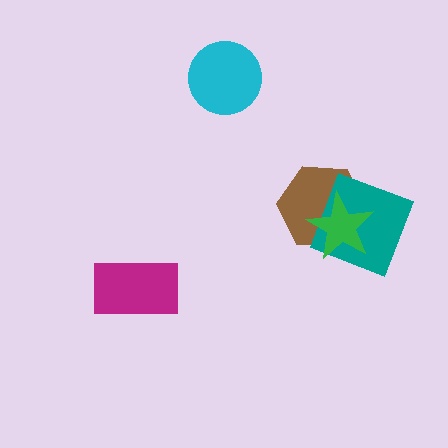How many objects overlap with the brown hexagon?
2 objects overlap with the brown hexagon.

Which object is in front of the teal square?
The green star is in front of the teal square.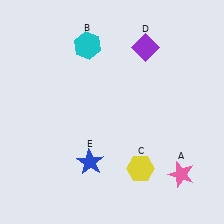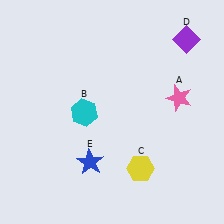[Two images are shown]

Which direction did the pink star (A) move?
The pink star (A) moved up.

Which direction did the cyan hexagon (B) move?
The cyan hexagon (B) moved down.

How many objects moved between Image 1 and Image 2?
3 objects moved between the two images.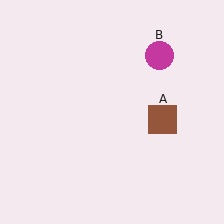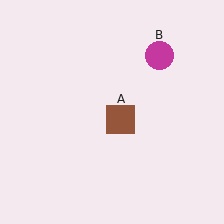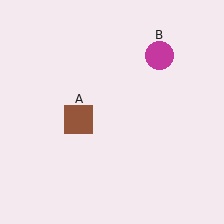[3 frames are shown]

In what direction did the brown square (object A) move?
The brown square (object A) moved left.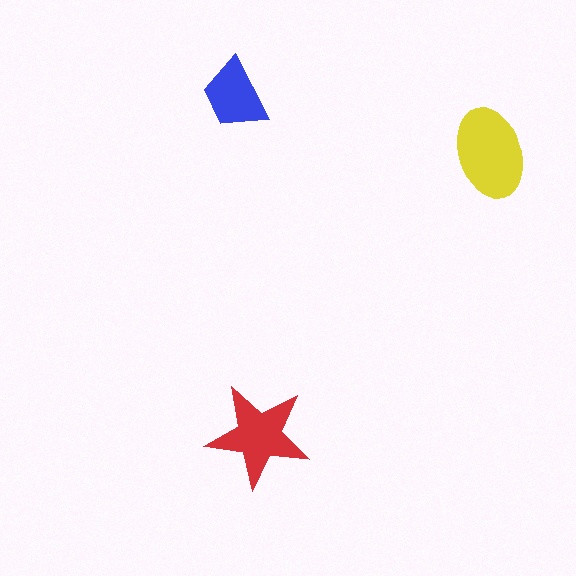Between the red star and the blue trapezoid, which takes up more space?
The red star.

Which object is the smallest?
The blue trapezoid.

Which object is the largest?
The yellow ellipse.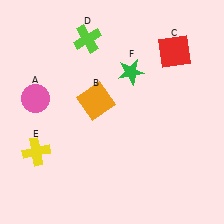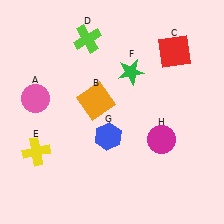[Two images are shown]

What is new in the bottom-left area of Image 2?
A blue hexagon (G) was added in the bottom-left area of Image 2.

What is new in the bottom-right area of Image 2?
A magenta circle (H) was added in the bottom-right area of Image 2.